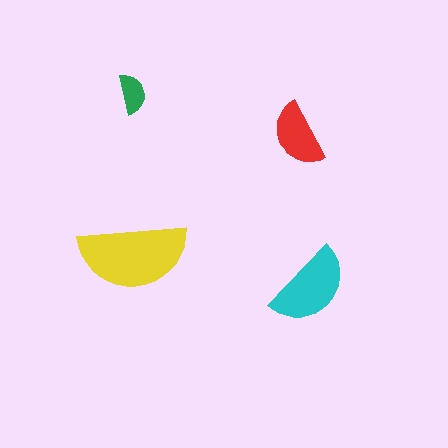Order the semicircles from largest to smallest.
the yellow one, the cyan one, the red one, the green one.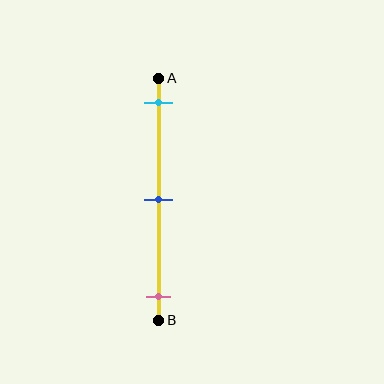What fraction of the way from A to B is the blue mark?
The blue mark is approximately 50% (0.5) of the way from A to B.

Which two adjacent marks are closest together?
The cyan and blue marks are the closest adjacent pair.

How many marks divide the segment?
There are 3 marks dividing the segment.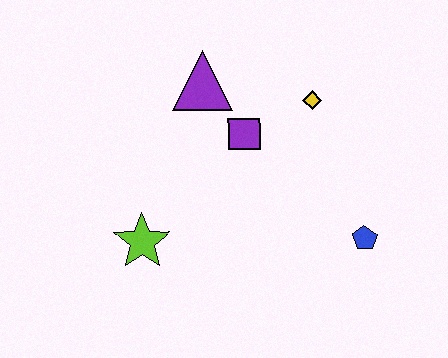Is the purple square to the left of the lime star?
No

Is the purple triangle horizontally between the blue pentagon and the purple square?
No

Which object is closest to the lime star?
The purple square is closest to the lime star.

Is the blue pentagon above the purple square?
No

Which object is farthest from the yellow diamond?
The lime star is farthest from the yellow diamond.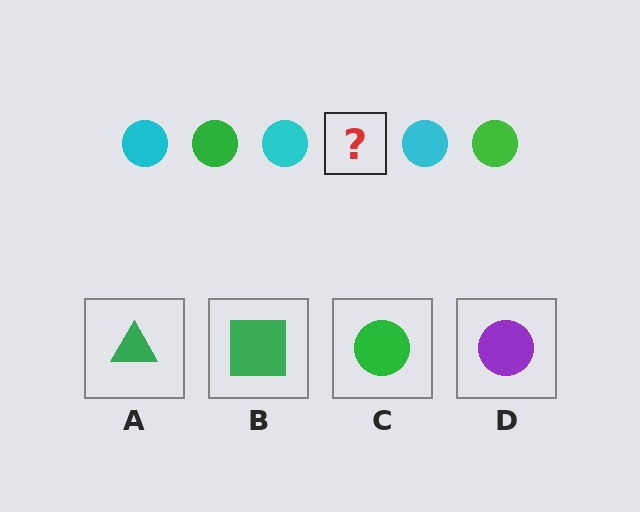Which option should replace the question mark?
Option C.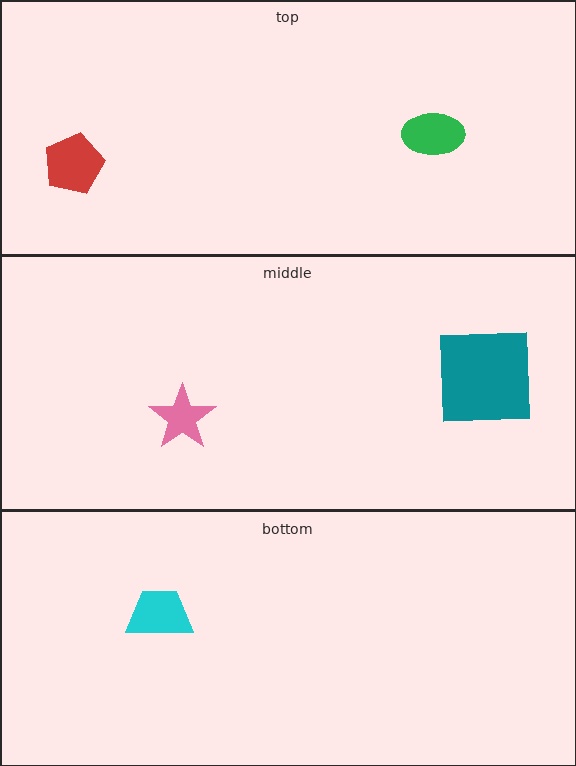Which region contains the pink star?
The middle region.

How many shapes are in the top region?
2.